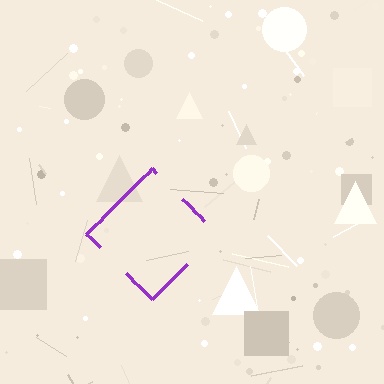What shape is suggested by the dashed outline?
The dashed outline suggests a diamond.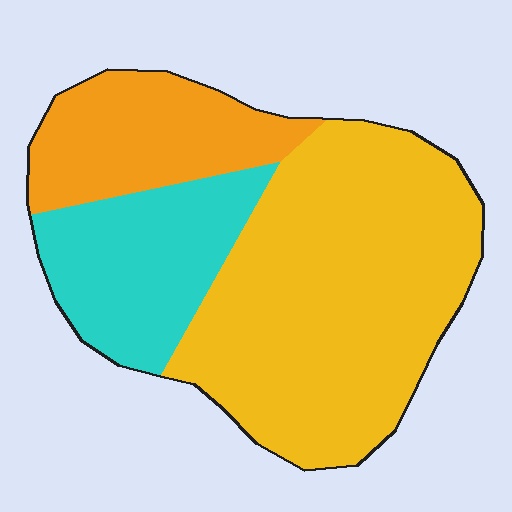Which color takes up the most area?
Yellow, at roughly 55%.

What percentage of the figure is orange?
Orange covers roughly 20% of the figure.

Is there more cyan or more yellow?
Yellow.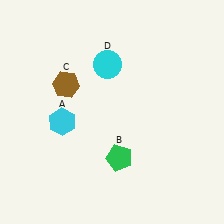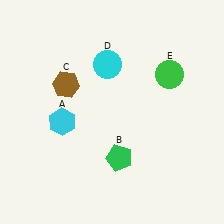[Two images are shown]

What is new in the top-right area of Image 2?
A green circle (E) was added in the top-right area of Image 2.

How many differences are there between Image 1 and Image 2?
There is 1 difference between the two images.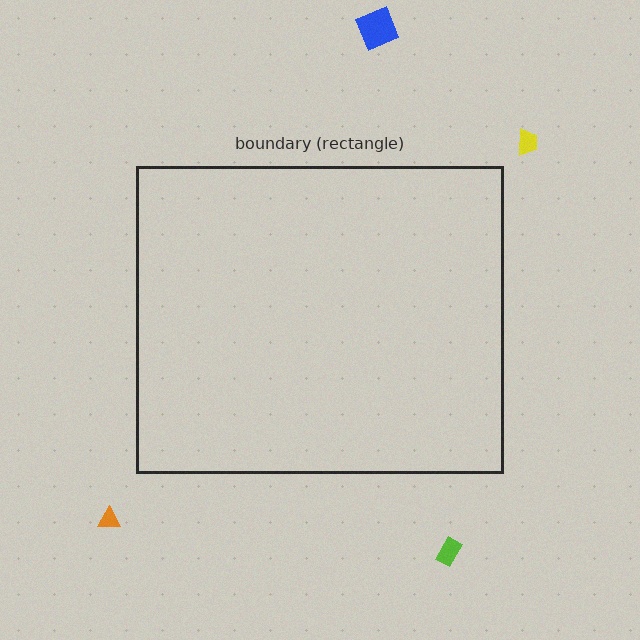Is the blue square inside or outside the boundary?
Outside.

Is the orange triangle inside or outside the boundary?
Outside.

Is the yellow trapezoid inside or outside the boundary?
Outside.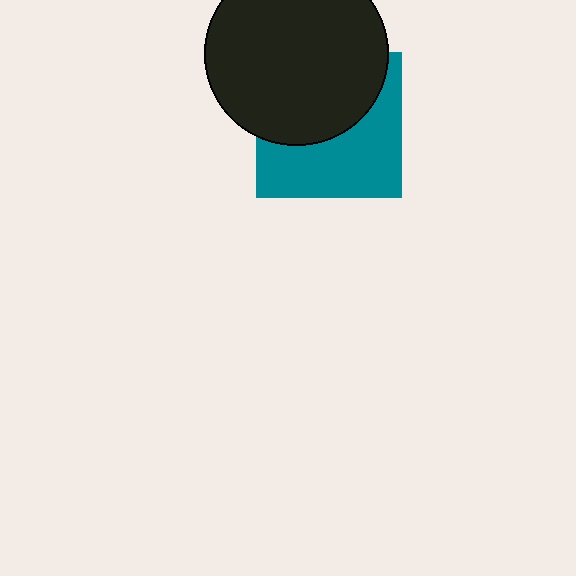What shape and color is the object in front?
The object in front is a black circle.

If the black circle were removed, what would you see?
You would see the complete teal square.